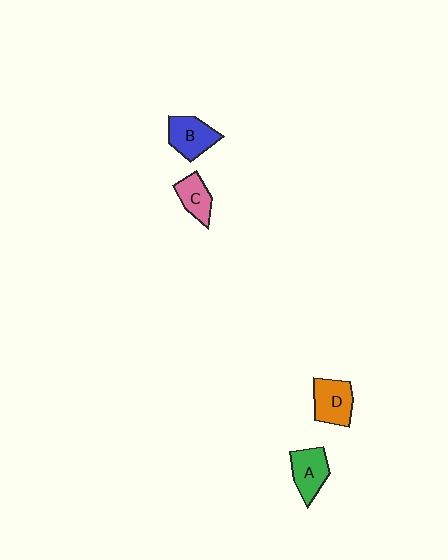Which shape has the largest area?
Shape D (orange).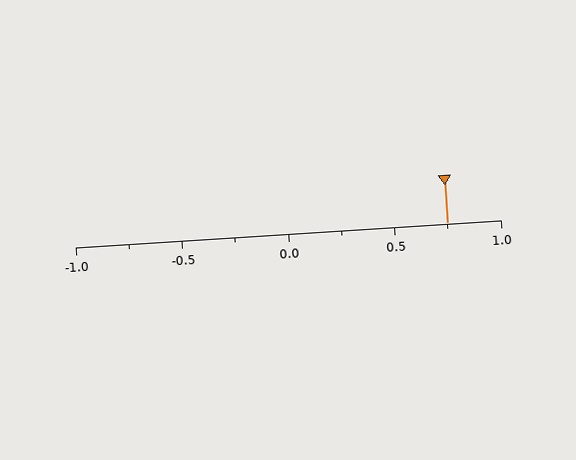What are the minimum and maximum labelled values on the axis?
The axis runs from -1.0 to 1.0.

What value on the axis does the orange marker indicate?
The marker indicates approximately 0.75.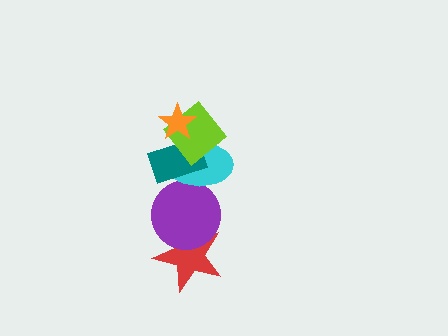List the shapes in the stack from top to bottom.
From top to bottom: the orange star, the lime diamond, the teal rectangle, the cyan ellipse, the purple circle, the red star.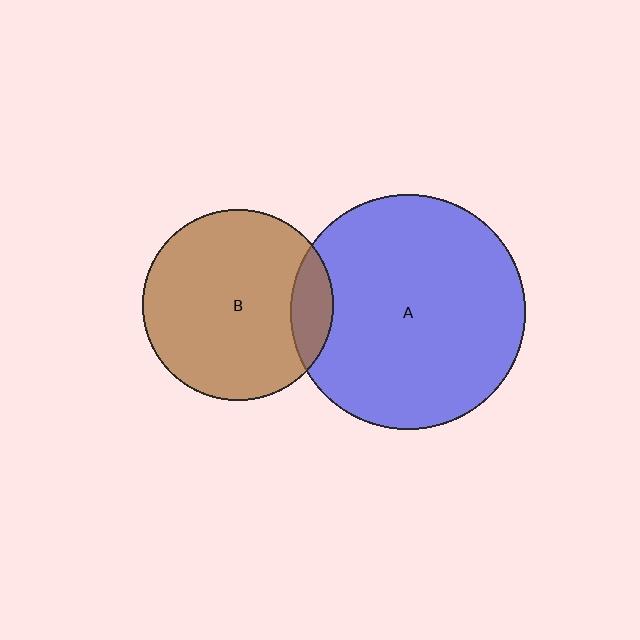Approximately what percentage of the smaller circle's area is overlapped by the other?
Approximately 15%.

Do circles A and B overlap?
Yes.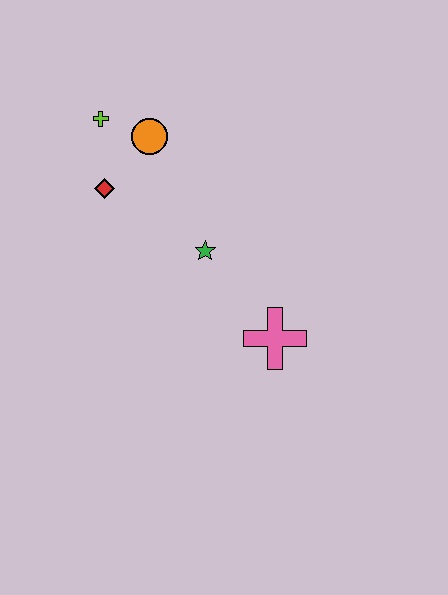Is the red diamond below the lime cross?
Yes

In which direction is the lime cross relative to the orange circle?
The lime cross is to the left of the orange circle.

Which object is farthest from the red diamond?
The pink cross is farthest from the red diamond.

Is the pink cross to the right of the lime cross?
Yes